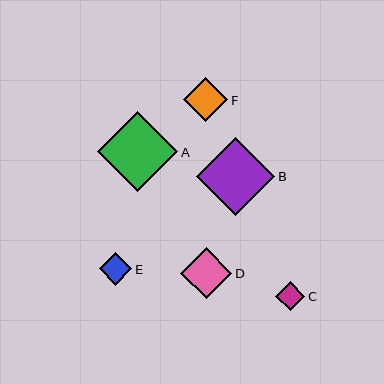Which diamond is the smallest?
Diamond C is the smallest with a size of approximately 29 pixels.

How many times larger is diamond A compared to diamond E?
Diamond A is approximately 2.5 times the size of diamond E.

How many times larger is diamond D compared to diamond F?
Diamond D is approximately 1.2 times the size of diamond F.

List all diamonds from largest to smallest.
From largest to smallest: A, B, D, F, E, C.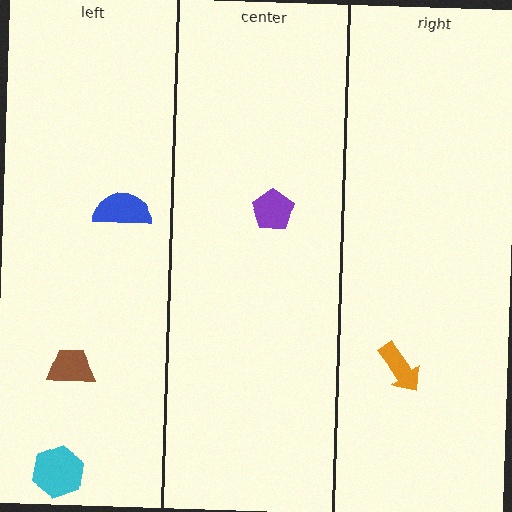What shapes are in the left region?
The cyan hexagon, the brown trapezoid, the blue semicircle.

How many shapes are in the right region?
1.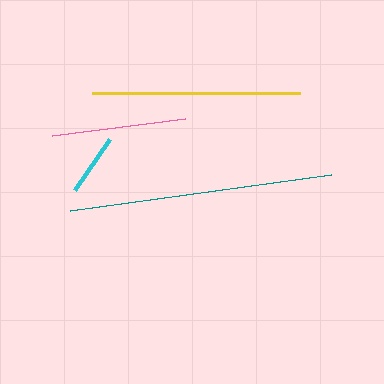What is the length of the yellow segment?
The yellow segment is approximately 208 pixels long.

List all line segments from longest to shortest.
From longest to shortest: teal, yellow, pink, cyan.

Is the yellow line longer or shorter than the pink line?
The yellow line is longer than the pink line.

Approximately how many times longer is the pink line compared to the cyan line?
The pink line is approximately 2.2 times the length of the cyan line.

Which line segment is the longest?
The teal line is the longest at approximately 264 pixels.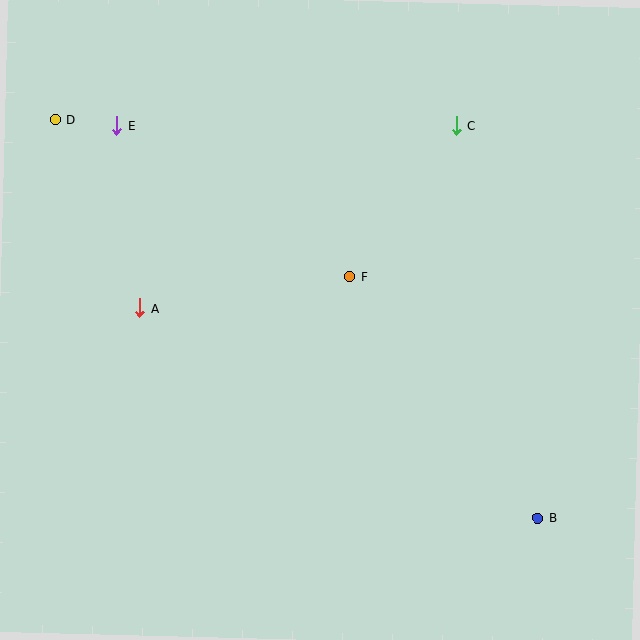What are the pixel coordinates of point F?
Point F is at (350, 276).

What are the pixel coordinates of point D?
Point D is at (55, 119).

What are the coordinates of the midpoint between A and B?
The midpoint between A and B is at (339, 413).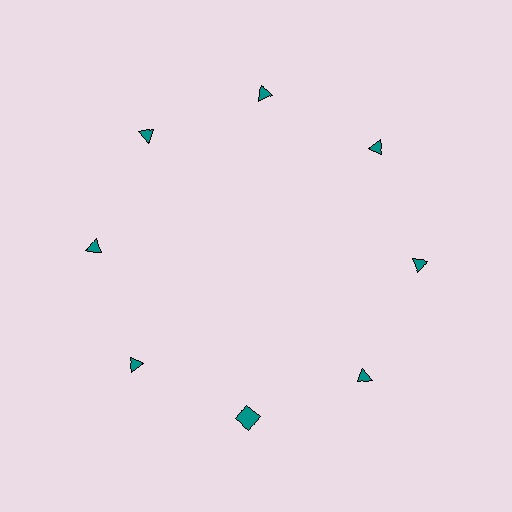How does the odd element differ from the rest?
It has a different shape: square instead of triangle.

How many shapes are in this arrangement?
There are 8 shapes arranged in a ring pattern.